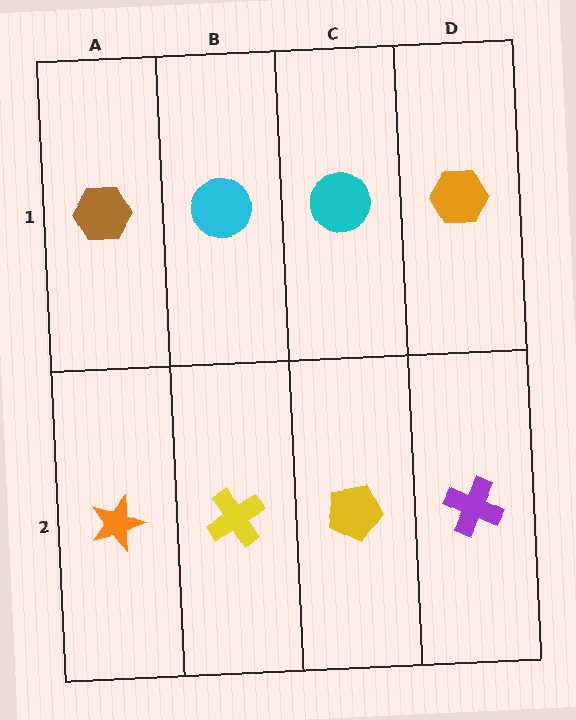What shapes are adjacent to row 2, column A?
A brown hexagon (row 1, column A), a yellow cross (row 2, column B).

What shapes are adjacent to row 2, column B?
A cyan circle (row 1, column B), an orange star (row 2, column A), a yellow pentagon (row 2, column C).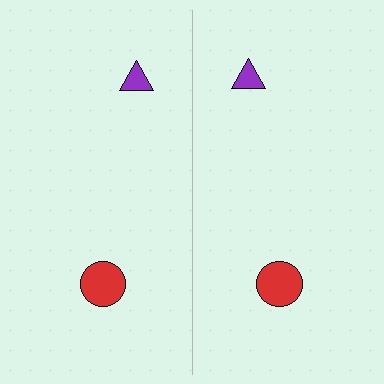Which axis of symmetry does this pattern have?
The pattern has a vertical axis of symmetry running through the center of the image.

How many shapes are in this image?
There are 4 shapes in this image.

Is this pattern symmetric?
Yes, this pattern has bilateral (reflection) symmetry.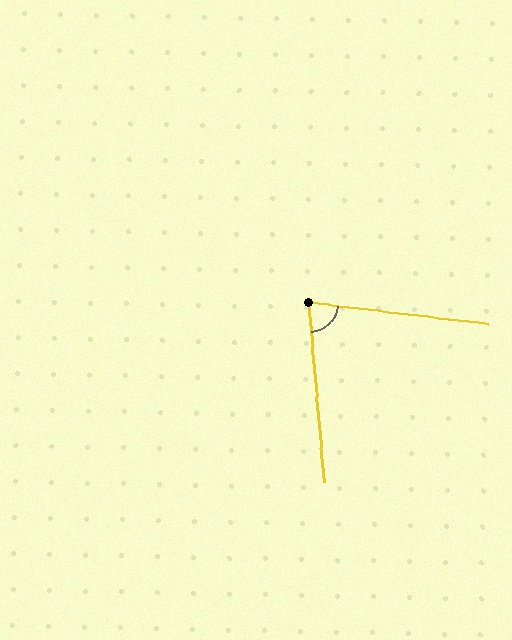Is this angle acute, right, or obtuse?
It is acute.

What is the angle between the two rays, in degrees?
Approximately 78 degrees.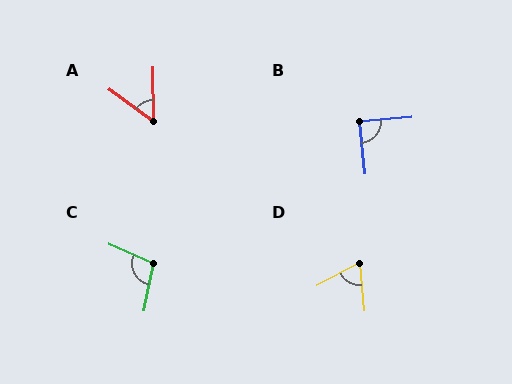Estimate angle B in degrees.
Approximately 89 degrees.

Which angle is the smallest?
A, at approximately 54 degrees.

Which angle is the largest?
C, at approximately 101 degrees.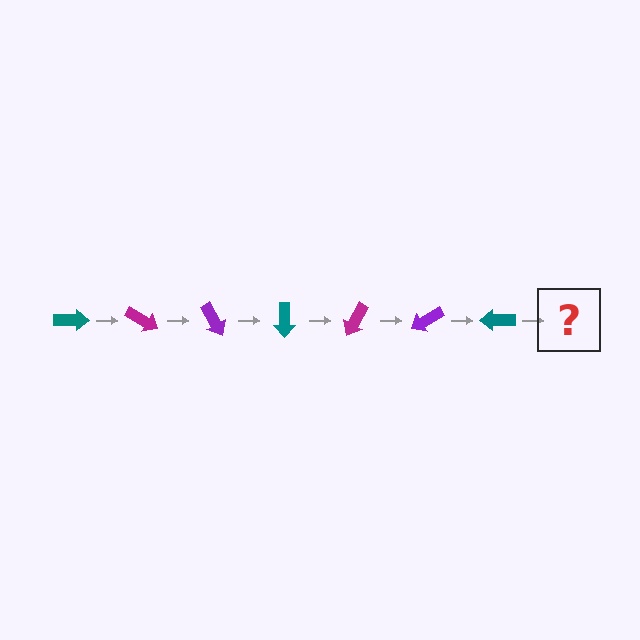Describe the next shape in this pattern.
It should be a magenta arrow, rotated 210 degrees from the start.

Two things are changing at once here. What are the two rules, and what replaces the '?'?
The two rules are that it rotates 30 degrees each step and the color cycles through teal, magenta, and purple. The '?' should be a magenta arrow, rotated 210 degrees from the start.